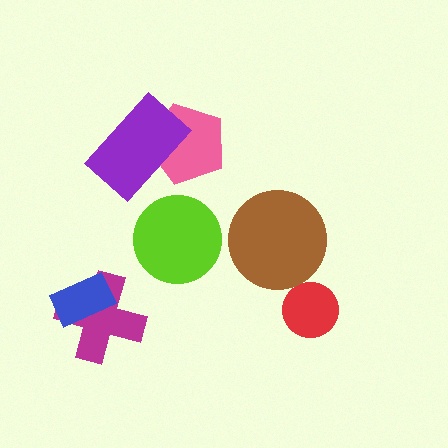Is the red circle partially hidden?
No, no other shape covers it.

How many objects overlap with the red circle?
0 objects overlap with the red circle.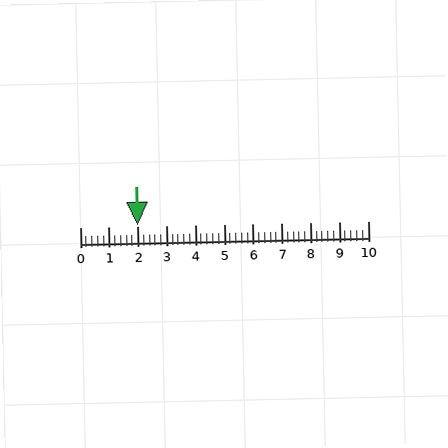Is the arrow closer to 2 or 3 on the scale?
The arrow is closer to 2.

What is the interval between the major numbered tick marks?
The major tick marks are spaced 1 units apart.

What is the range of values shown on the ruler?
The ruler shows values from 0 to 10.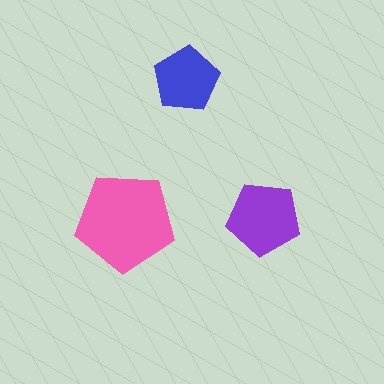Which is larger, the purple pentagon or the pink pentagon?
The pink one.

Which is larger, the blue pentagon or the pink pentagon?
The pink one.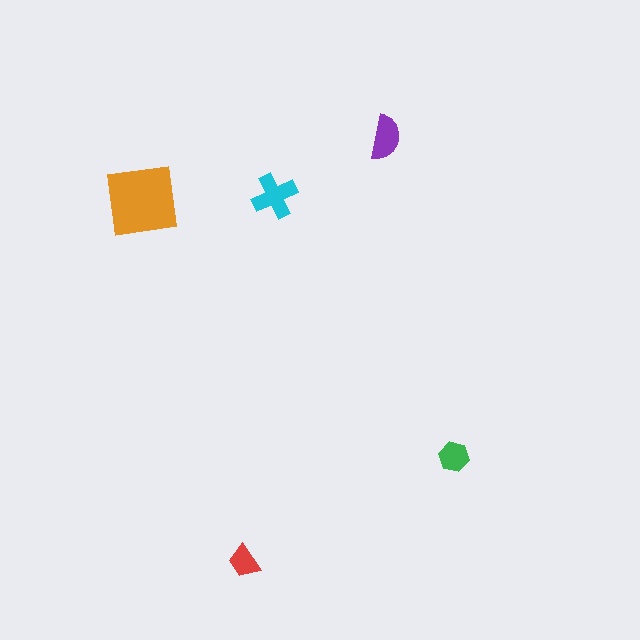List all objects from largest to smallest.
The orange square, the cyan cross, the purple semicircle, the green hexagon, the red trapezoid.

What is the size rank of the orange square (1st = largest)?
1st.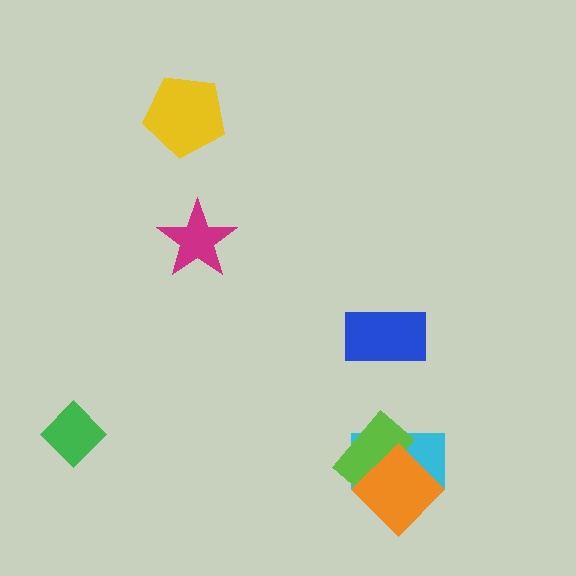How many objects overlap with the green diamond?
0 objects overlap with the green diamond.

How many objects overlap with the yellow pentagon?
0 objects overlap with the yellow pentagon.